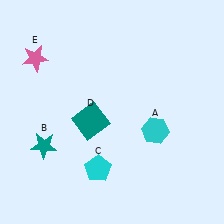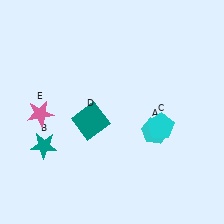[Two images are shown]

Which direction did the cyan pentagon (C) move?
The cyan pentagon (C) moved right.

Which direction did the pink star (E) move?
The pink star (E) moved down.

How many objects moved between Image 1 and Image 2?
2 objects moved between the two images.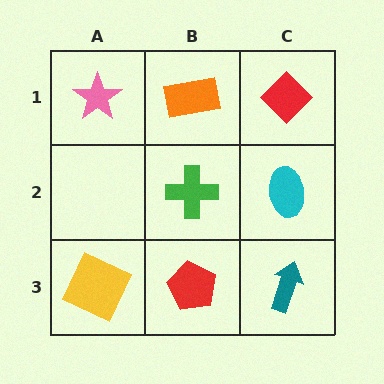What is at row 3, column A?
A yellow square.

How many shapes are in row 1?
3 shapes.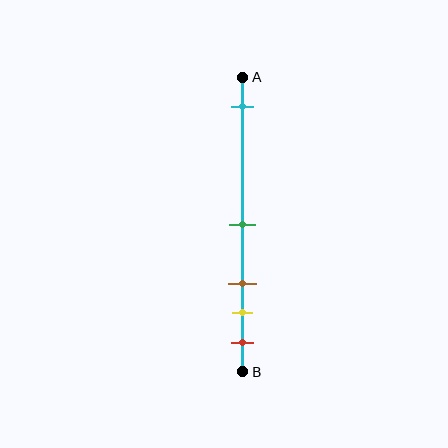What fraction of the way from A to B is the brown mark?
The brown mark is approximately 70% (0.7) of the way from A to B.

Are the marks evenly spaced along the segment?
No, the marks are not evenly spaced.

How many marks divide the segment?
There are 5 marks dividing the segment.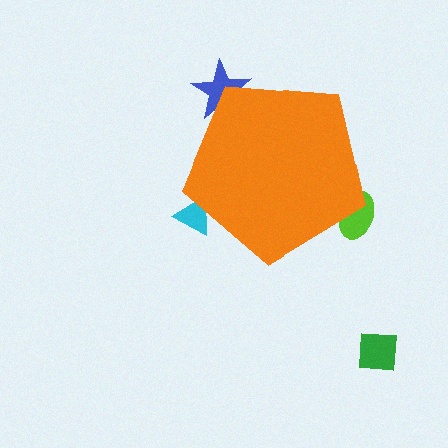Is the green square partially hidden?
No, the green square is fully visible.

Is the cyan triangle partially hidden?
Yes, the cyan triangle is partially hidden behind the orange pentagon.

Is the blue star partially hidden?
Yes, the blue star is partially hidden behind the orange pentagon.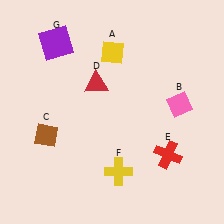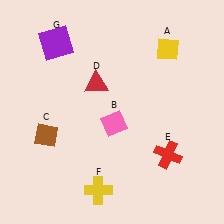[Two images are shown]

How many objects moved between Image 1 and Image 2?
3 objects moved between the two images.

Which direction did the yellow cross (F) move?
The yellow cross (F) moved left.